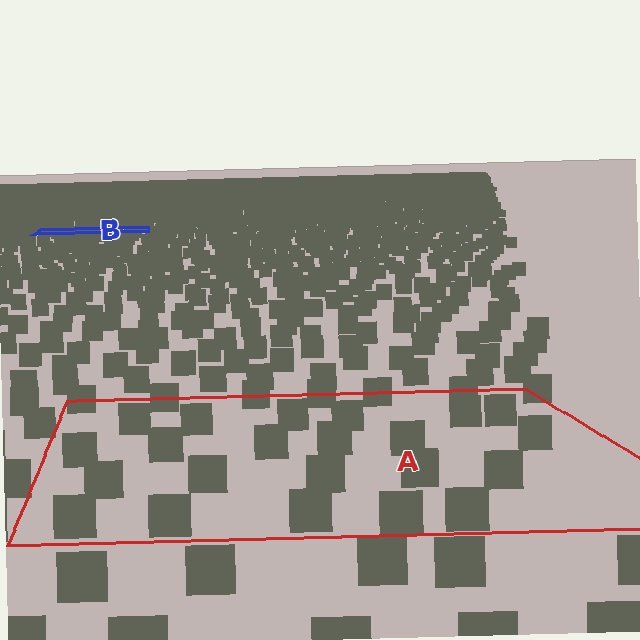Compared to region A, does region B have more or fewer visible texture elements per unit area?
Region B has more texture elements per unit area — they are packed more densely because it is farther away.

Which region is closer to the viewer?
Region A is closer. The texture elements there are larger and more spread out.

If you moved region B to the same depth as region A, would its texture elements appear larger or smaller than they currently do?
They would appear larger. At a closer depth, the same texture elements are projected at a bigger on-screen size.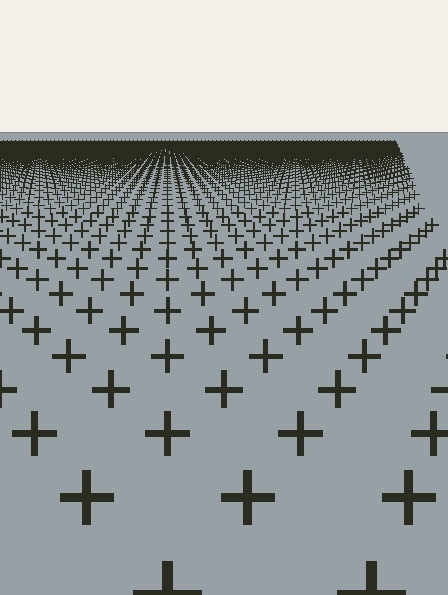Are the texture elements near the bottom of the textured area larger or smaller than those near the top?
Larger. Near the bottom, elements are closer to the viewer and appear at a bigger on-screen size.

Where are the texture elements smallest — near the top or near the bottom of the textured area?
Near the top.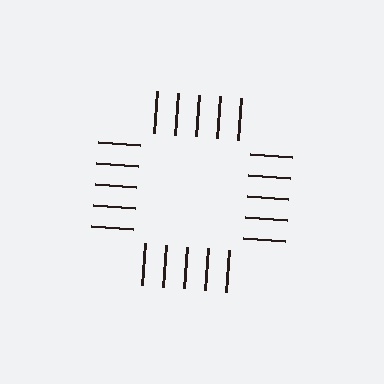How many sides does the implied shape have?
4 sides — the line-ends trace a square.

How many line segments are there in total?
20 — 5 along each of the 4 edges.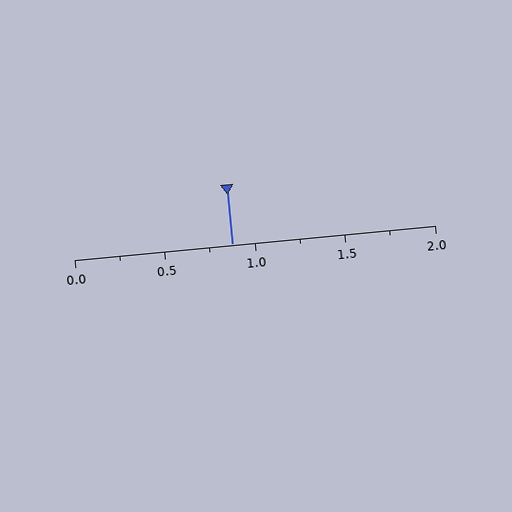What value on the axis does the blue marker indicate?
The marker indicates approximately 0.88.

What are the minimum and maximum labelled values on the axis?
The axis runs from 0.0 to 2.0.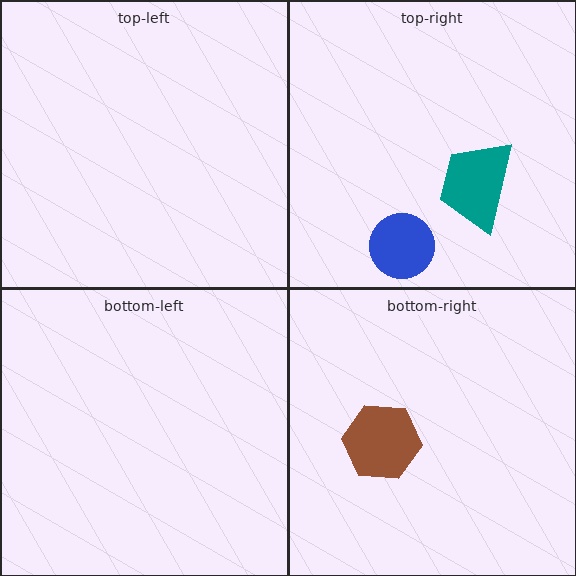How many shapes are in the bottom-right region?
1.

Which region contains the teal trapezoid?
The top-right region.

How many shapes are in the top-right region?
2.